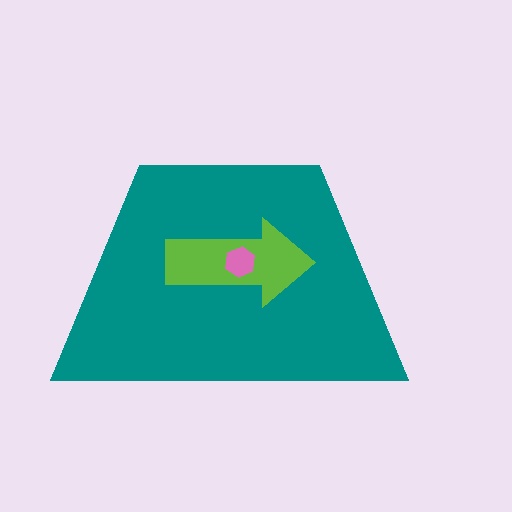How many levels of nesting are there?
3.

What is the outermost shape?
The teal trapezoid.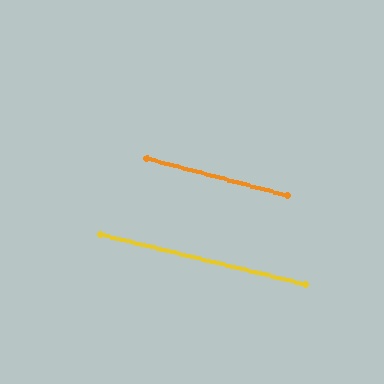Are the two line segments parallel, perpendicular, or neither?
Parallel — their directions differ by only 1.0°.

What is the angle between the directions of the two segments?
Approximately 1 degree.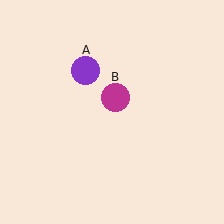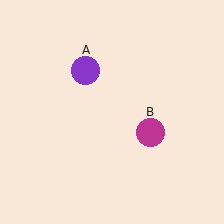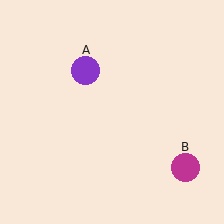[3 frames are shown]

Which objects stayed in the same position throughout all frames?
Purple circle (object A) remained stationary.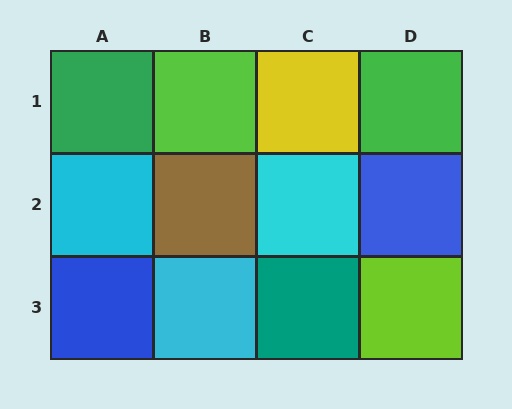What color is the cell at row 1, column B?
Lime.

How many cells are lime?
2 cells are lime.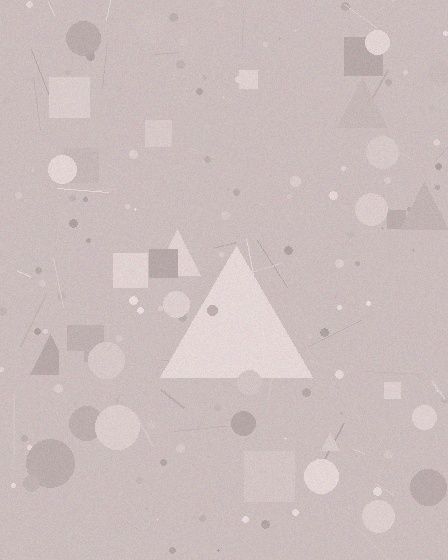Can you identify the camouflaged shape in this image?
The camouflaged shape is a triangle.